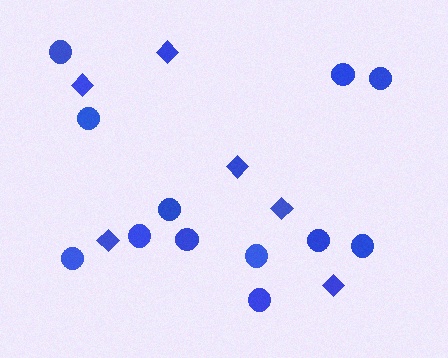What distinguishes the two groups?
There are 2 groups: one group of circles (12) and one group of diamonds (6).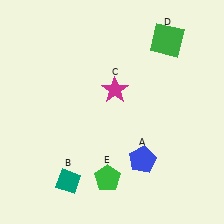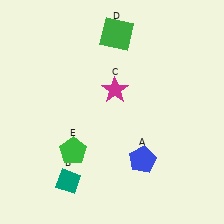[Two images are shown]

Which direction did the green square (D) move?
The green square (D) moved left.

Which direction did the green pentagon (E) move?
The green pentagon (E) moved left.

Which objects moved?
The objects that moved are: the green square (D), the green pentagon (E).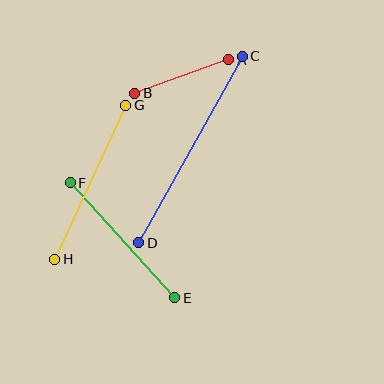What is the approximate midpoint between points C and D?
The midpoint is at approximately (190, 149) pixels.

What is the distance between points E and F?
The distance is approximately 155 pixels.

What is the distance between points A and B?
The distance is approximately 100 pixels.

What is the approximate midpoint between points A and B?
The midpoint is at approximately (182, 76) pixels.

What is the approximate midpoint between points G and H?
The midpoint is at approximately (90, 182) pixels.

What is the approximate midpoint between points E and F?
The midpoint is at approximately (122, 240) pixels.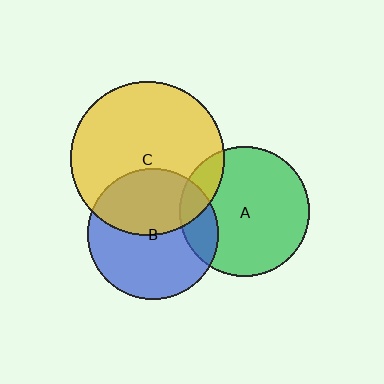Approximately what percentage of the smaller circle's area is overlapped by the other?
Approximately 15%.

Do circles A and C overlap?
Yes.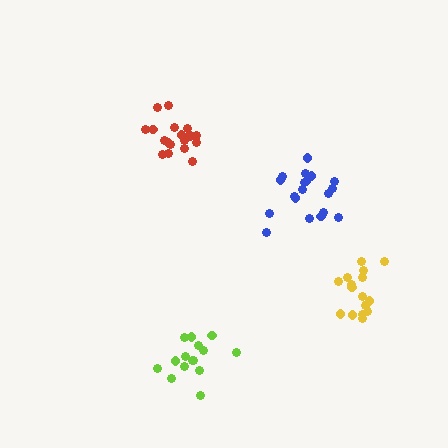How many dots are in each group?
Group 1: 17 dots, Group 2: 19 dots, Group 3: 15 dots, Group 4: 19 dots (70 total).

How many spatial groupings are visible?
There are 4 spatial groupings.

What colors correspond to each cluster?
The clusters are colored: yellow, red, lime, blue.